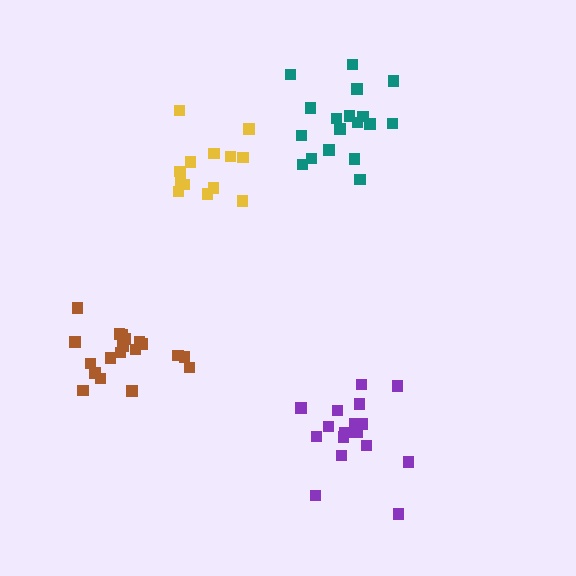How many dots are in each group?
Group 1: 17 dots, Group 2: 19 dots, Group 3: 13 dots, Group 4: 18 dots (67 total).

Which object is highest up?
The teal cluster is topmost.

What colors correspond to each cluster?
The clusters are colored: purple, brown, yellow, teal.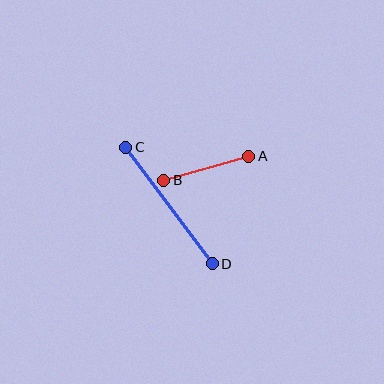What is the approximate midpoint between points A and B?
The midpoint is at approximately (206, 168) pixels.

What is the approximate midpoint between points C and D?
The midpoint is at approximately (169, 206) pixels.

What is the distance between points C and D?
The distance is approximately 145 pixels.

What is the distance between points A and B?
The distance is approximately 89 pixels.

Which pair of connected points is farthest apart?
Points C and D are farthest apart.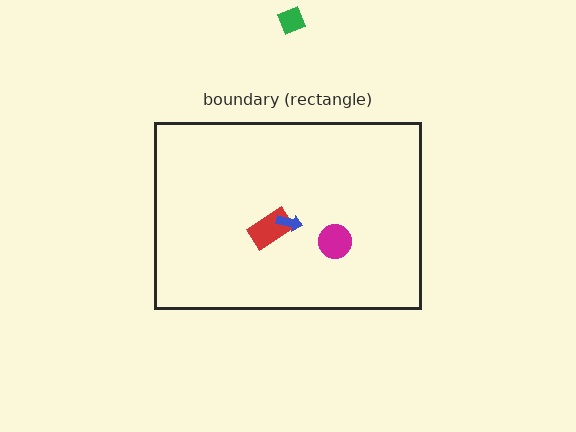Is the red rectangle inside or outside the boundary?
Inside.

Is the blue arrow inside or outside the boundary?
Inside.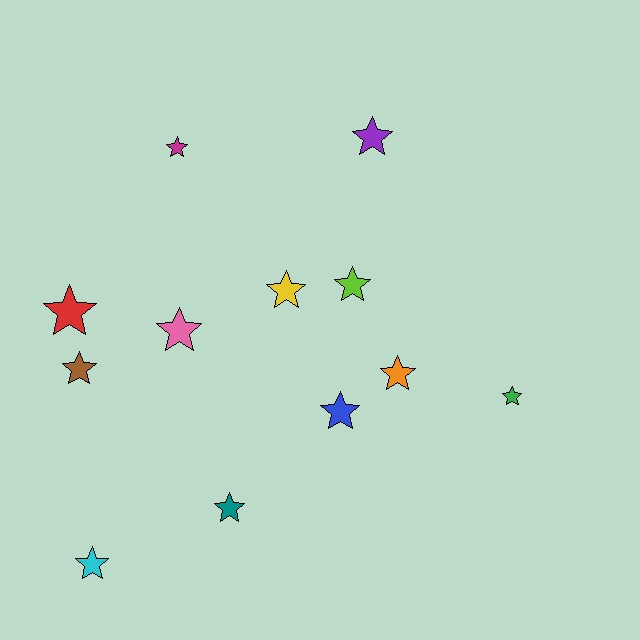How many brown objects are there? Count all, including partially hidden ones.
There is 1 brown object.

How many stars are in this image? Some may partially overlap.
There are 12 stars.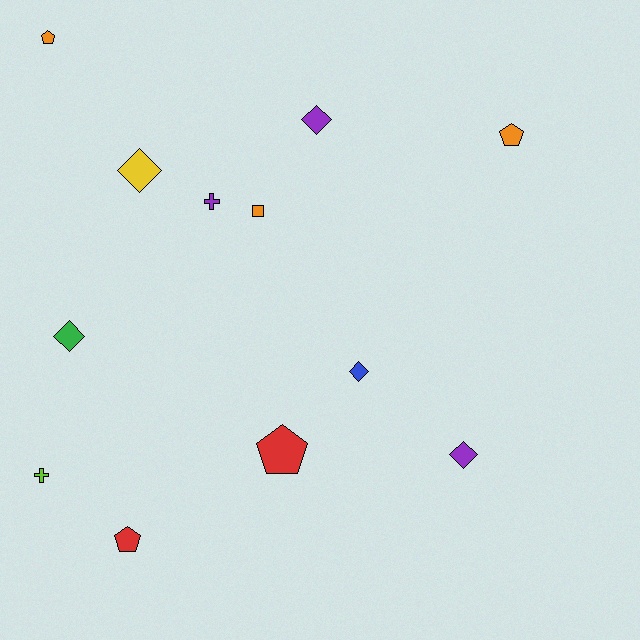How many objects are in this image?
There are 12 objects.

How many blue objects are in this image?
There is 1 blue object.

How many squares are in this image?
There is 1 square.